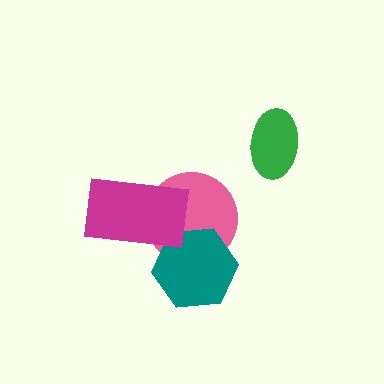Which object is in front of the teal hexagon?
The magenta rectangle is in front of the teal hexagon.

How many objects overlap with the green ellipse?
0 objects overlap with the green ellipse.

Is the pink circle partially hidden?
Yes, it is partially covered by another shape.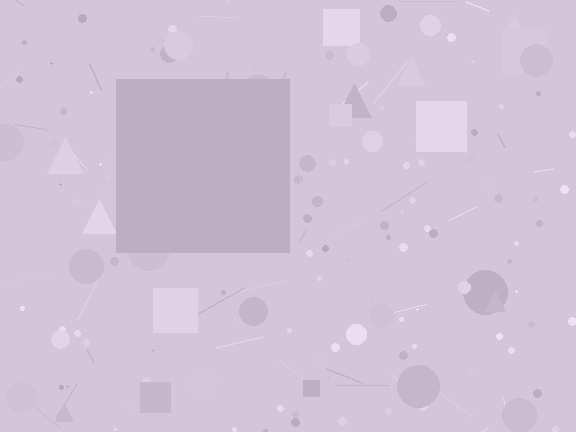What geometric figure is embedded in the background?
A square is embedded in the background.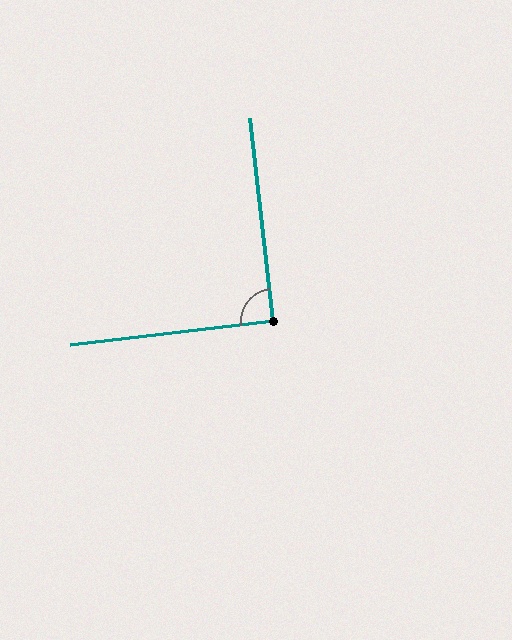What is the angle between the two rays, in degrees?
Approximately 90 degrees.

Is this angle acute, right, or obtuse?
It is approximately a right angle.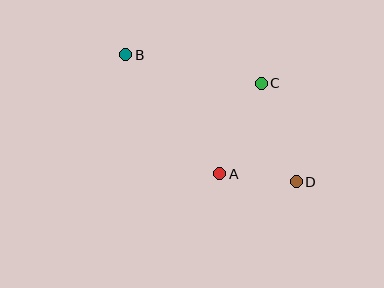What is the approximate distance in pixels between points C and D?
The distance between C and D is approximately 104 pixels.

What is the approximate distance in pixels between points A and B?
The distance between A and B is approximately 152 pixels.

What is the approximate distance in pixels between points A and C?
The distance between A and C is approximately 99 pixels.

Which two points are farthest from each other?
Points B and D are farthest from each other.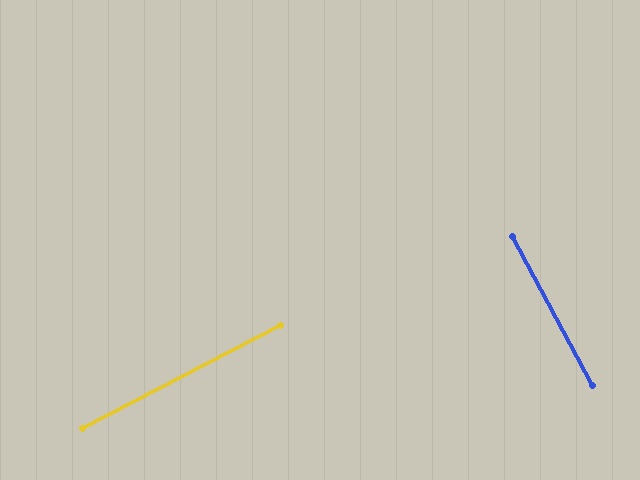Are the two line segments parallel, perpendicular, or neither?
Perpendicular — they meet at approximately 89°.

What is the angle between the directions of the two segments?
Approximately 89 degrees.